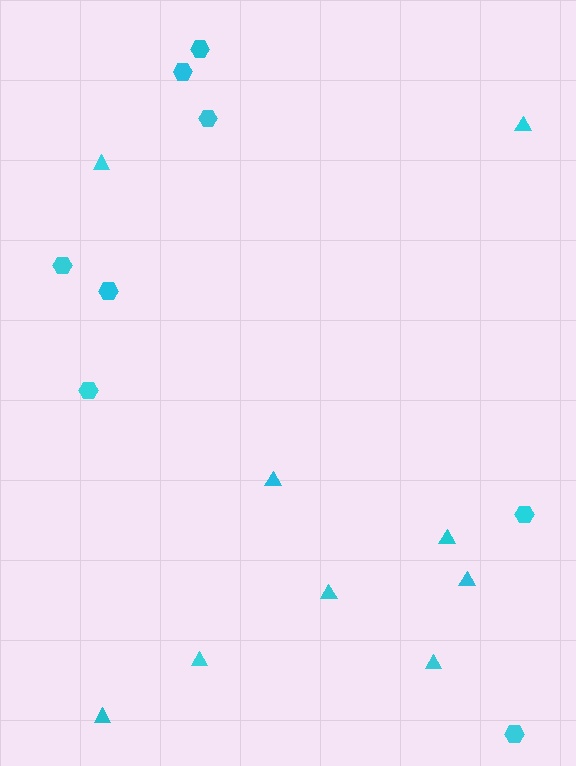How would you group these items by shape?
There are 2 groups: one group of triangles (9) and one group of hexagons (8).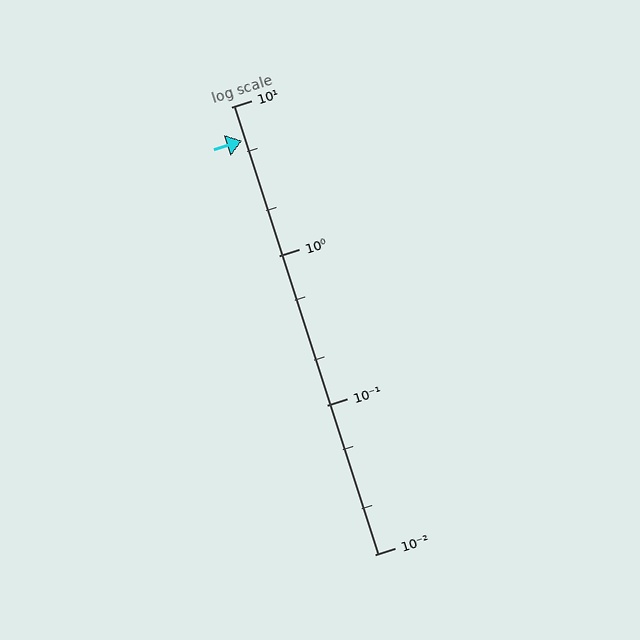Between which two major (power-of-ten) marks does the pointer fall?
The pointer is between 1 and 10.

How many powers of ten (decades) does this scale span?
The scale spans 3 decades, from 0.01 to 10.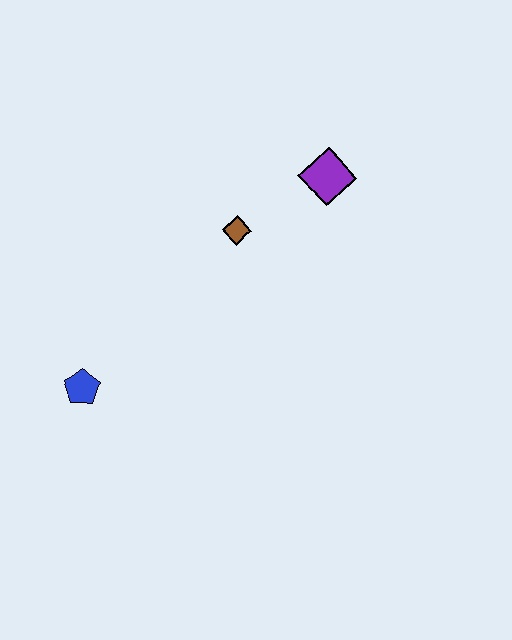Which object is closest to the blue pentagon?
The brown diamond is closest to the blue pentagon.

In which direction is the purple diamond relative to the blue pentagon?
The purple diamond is to the right of the blue pentagon.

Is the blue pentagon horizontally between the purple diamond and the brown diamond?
No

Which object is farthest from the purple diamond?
The blue pentagon is farthest from the purple diamond.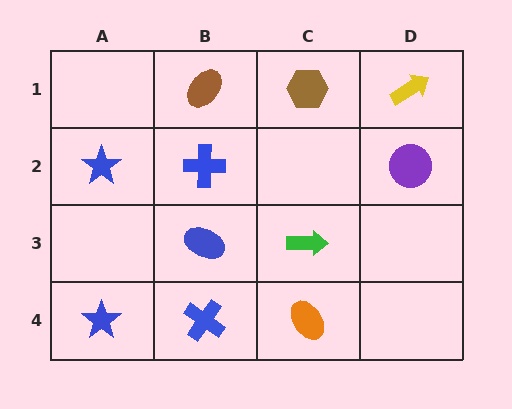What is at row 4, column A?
A blue star.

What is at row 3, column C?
A green arrow.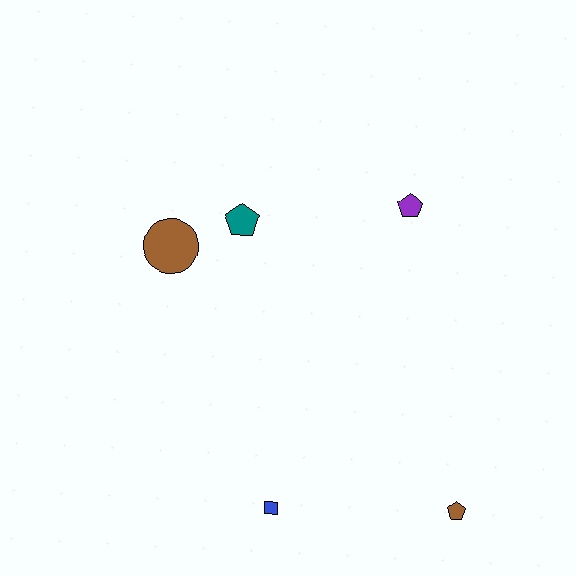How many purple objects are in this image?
There is 1 purple object.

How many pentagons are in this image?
There are 3 pentagons.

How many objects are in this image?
There are 5 objects.